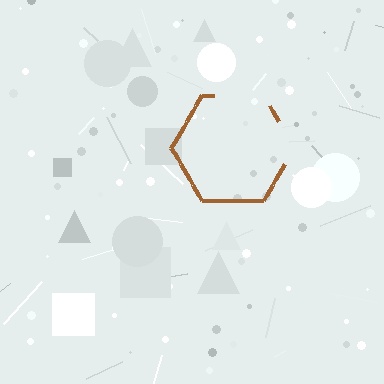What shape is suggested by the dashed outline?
The dashed outline suggests a hexagon.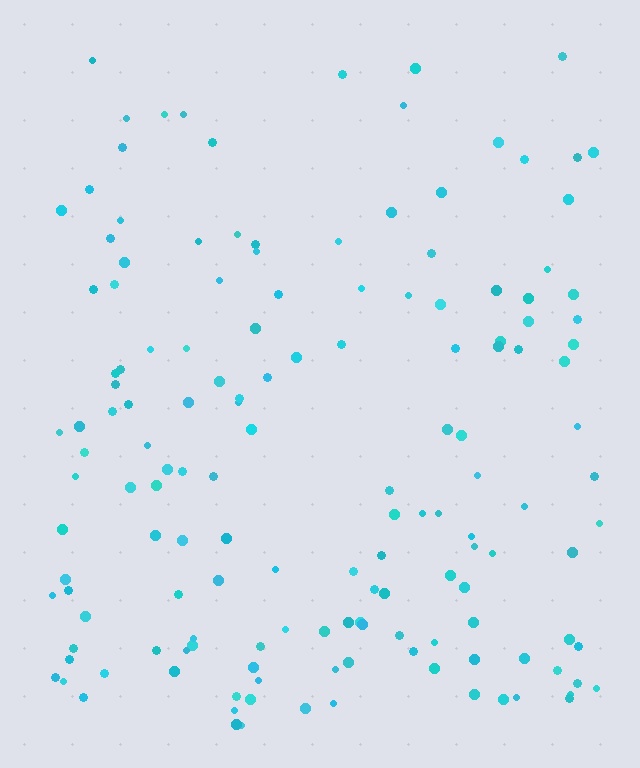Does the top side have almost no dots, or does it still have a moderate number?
Still a moderate number, just noticeably fewer than the bottom.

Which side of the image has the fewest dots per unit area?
The top.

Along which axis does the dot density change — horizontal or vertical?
Vertical.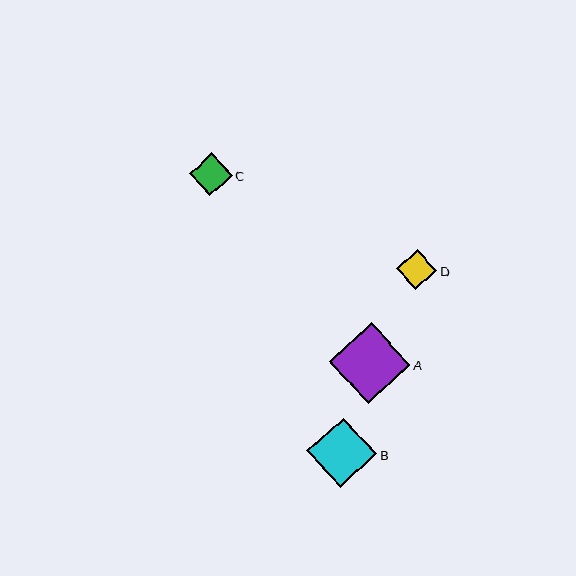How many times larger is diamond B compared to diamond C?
Diamond B is approximately 1.6 times the size of diamond C.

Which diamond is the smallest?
Diamond D is the smallest with a size of approximately 40 pixels.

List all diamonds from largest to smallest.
From largest to smallest: A, B, C, D.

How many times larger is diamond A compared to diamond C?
Diamond A is approximately 1.9 times the size of diamond C.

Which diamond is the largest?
Diamond A is the largest with a size of approximately 81 pixels.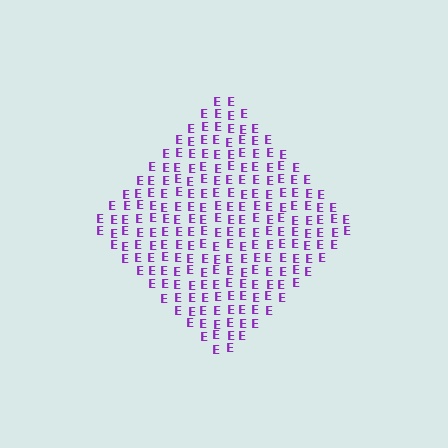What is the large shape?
The large shape is a diamond.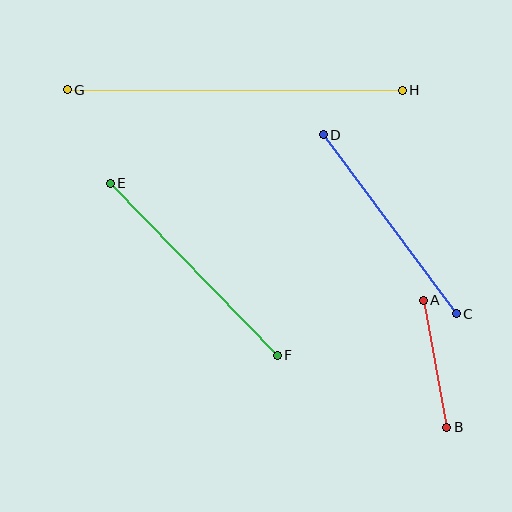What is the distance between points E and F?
The distance is approximately 240 pixels.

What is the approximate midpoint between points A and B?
The midpoint is at approximately (435, 364) pixels.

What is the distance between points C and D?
The distance is approximately 223 pixels.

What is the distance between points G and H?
The distance is approximately 335 pixels.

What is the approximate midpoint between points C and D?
The midpoint is at approximately (390, 224) pixels.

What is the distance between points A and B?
The distance is approximately 129 pixels.